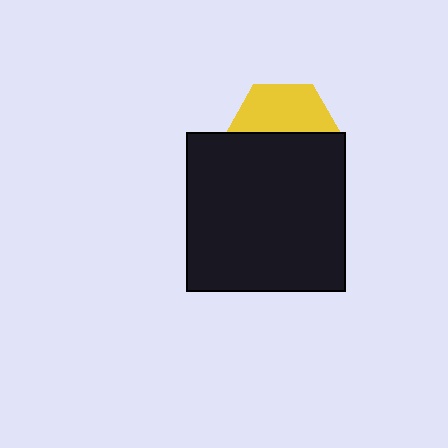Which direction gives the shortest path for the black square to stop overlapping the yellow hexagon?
Moving down gives the shortest separation.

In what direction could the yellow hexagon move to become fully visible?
The yellow hexagon could move up. That would shift it out from behind the black square entirely.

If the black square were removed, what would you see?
You would see the complete yellow hexagon.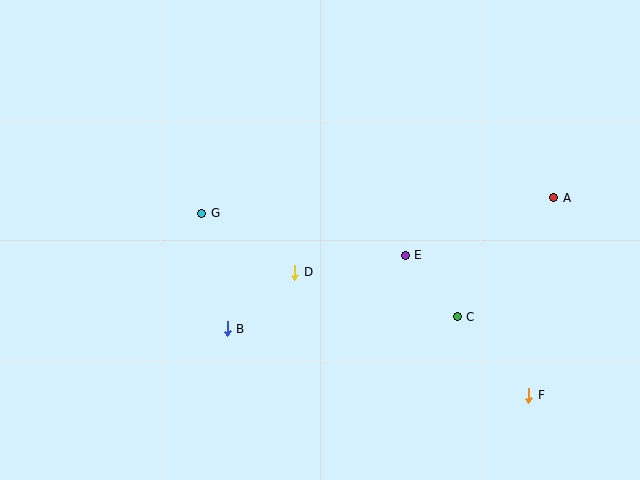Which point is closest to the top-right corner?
Point A is closest to the top-right corner.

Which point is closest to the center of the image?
Point D at (295, 272) is closest to the center.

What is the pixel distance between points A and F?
The distance between A and F is 199 pixels.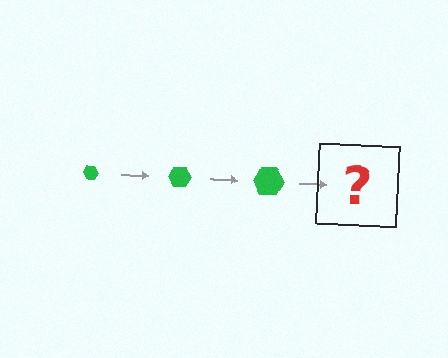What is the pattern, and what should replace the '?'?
The pattern is that the hexagon gets progressively larger each step. The '?' should be a green hexagon, larger than the previous one.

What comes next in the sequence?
The next element should be a green hexagon, larger than the previous one.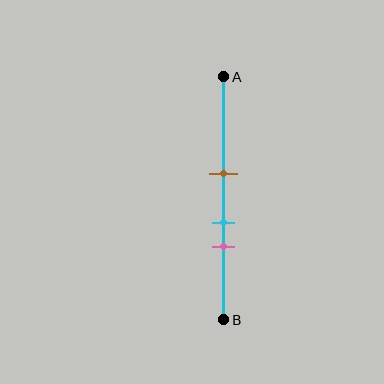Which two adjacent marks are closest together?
The cyan and pink marks are the closest adjacent pair.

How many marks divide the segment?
There are 3 marks dividing the segment.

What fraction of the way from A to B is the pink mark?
The pink mark is approximately 70% (0.7) of the way from A to B.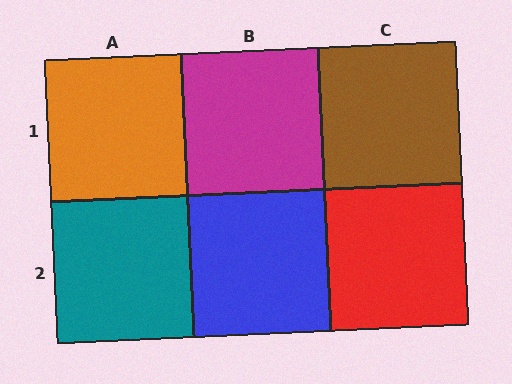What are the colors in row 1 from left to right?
Orange, magenta, brown.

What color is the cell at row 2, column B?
Blue.